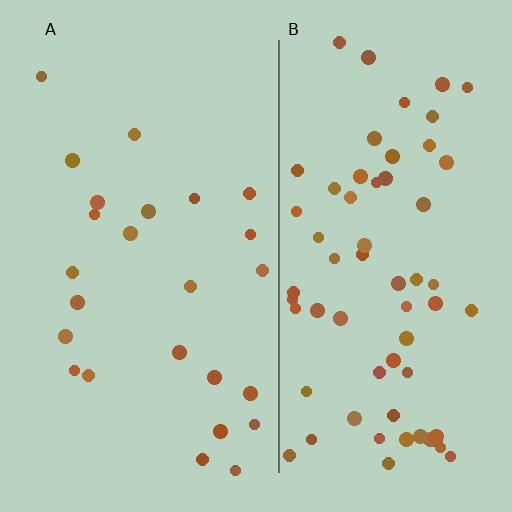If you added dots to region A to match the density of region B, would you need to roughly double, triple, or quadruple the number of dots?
Approximately triple.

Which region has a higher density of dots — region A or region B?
B (the right).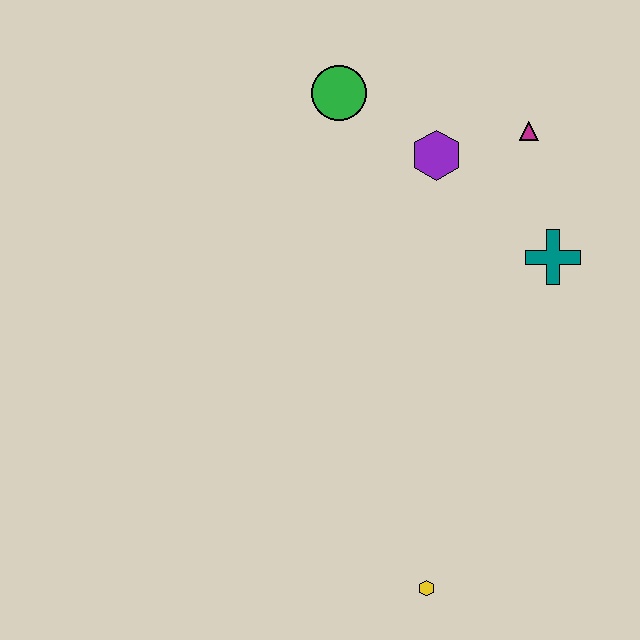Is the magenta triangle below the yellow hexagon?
No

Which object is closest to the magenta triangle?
The purple hexagon is closest to the magenta triangle.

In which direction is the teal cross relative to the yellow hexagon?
The teal cross is above the yellow hexagon.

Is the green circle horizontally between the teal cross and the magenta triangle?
No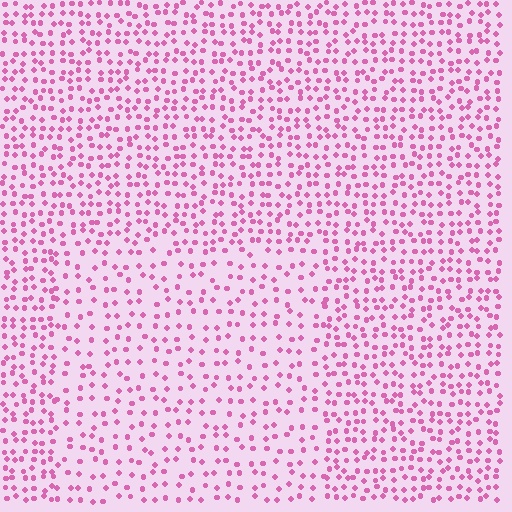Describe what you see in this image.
The image contains small pink elements arranged at two different densities. A rectangle-shaped region is visible where the elements are less densely packed than the surrounding area.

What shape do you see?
I see a rectangle.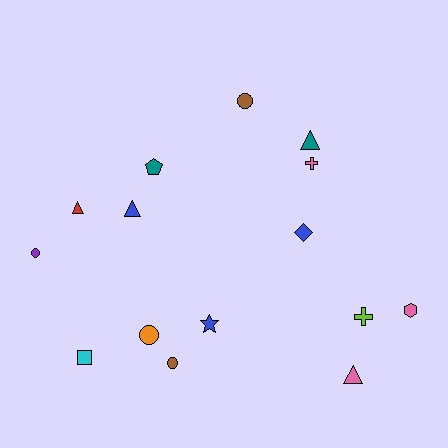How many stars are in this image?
There is 1 star.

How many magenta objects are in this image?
There are no magenta objects.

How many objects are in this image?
There are 15 objects.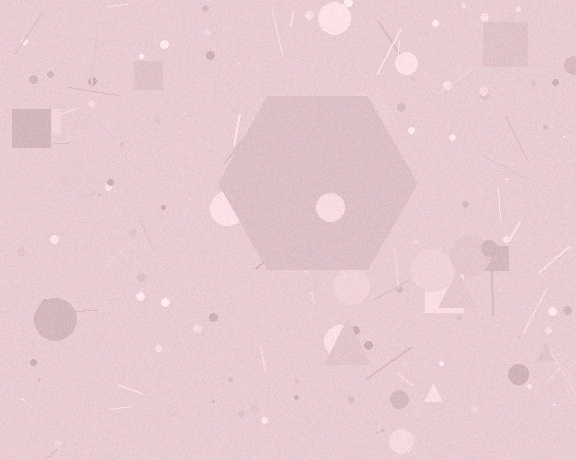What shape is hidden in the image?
A hexagon is hidden in the image.